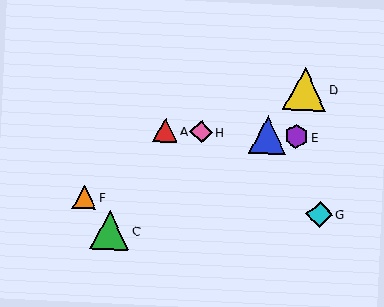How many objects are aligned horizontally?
4 objects (A, B, E, H) are aligned horizontally.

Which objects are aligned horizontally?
Objects A, B, E, H are aligned horizontally.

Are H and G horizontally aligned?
No, H is at y≈132 and G is at y≈214.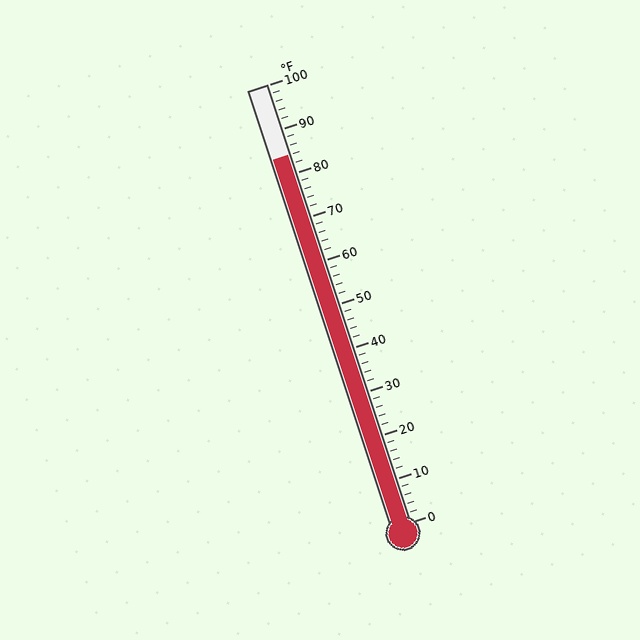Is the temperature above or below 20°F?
The temperature is above 20°F.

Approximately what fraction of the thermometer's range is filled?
The thermometer is filled to approximately 85% of its range.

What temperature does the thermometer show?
The thermometer shows approximately 84°F.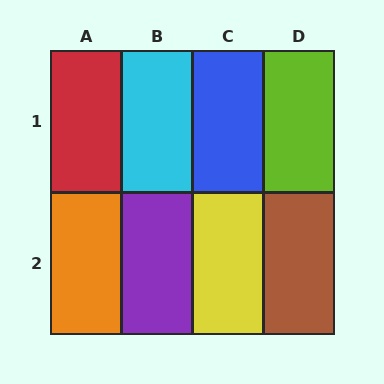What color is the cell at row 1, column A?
Red.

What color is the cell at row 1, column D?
Lime.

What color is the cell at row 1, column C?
Blue.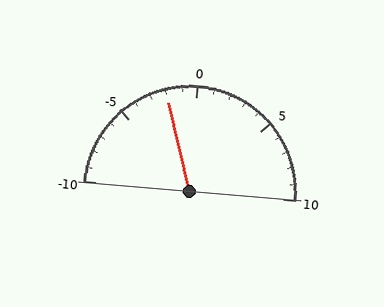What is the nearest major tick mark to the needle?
The nearest major tick mark is 0.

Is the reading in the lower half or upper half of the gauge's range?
The reading is in the lower half of the range (-10 to 10).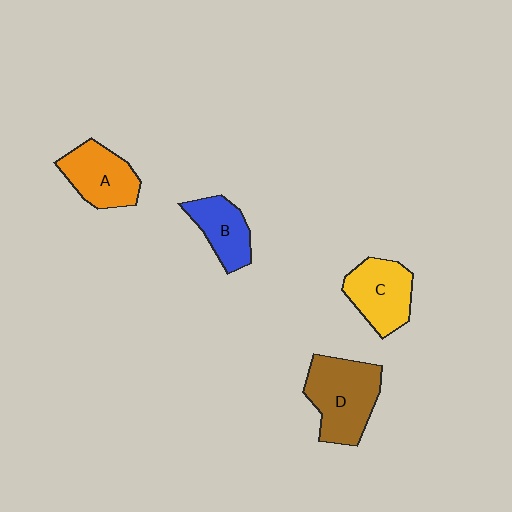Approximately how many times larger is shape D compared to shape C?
Approximately 1.3 times.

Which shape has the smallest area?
Shape B (blue).